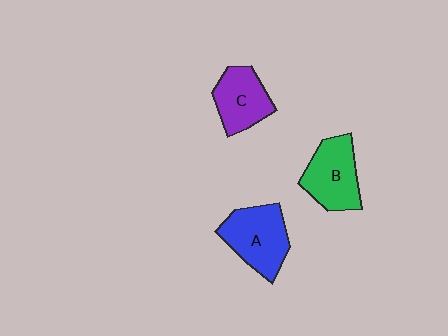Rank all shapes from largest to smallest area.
From largest to smallest: A (blue), B (green), C (purple).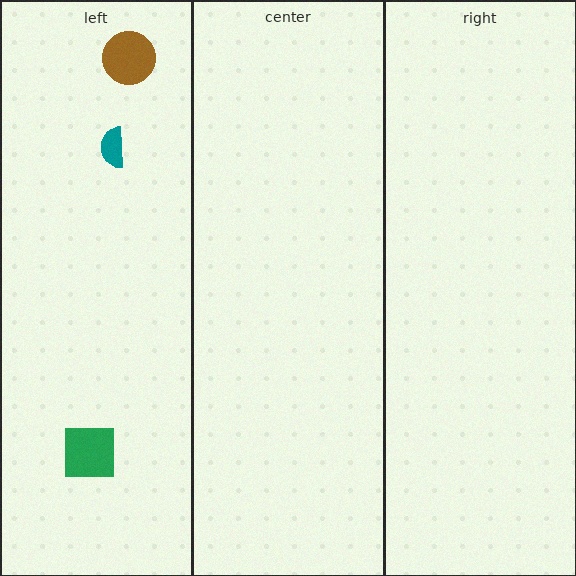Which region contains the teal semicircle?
The left region.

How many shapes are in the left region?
3.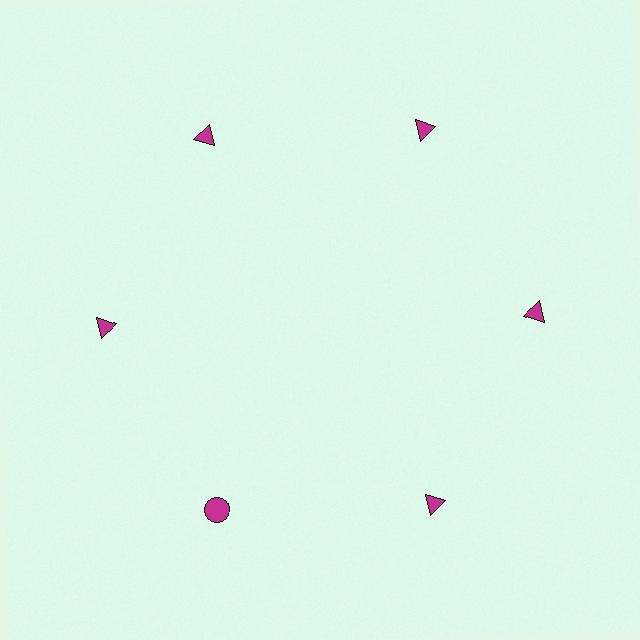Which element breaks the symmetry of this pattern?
The magenta circle at roughly the 7 o'clock position breaks the symmetry. All other shapes are magenta triangles.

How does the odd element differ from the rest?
It has a different shape: circle instead of triangle.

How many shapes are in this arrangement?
There are 6 shapes arranged in a ring pattern.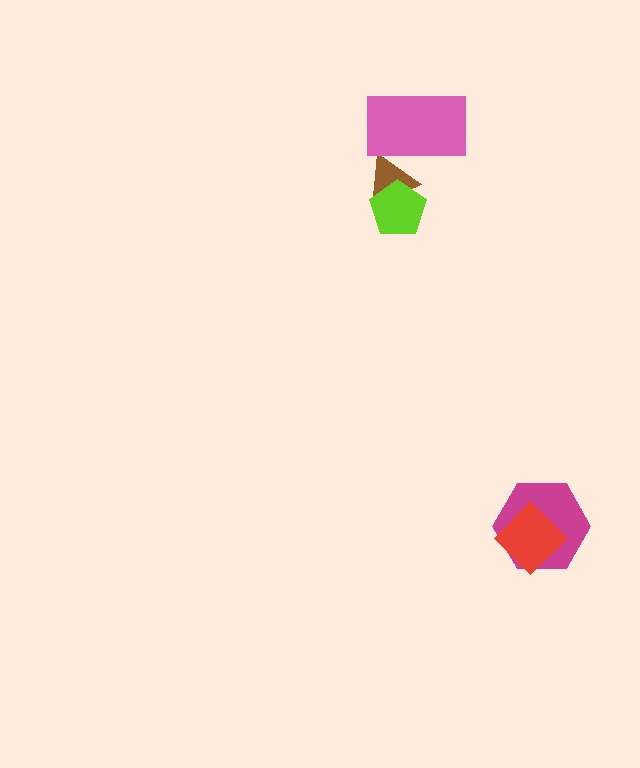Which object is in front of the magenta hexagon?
The red diamond is in front of the magenta hexagon.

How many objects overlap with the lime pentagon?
1 object overlaps with the lime pentagon.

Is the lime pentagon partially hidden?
No, no other shape covers it.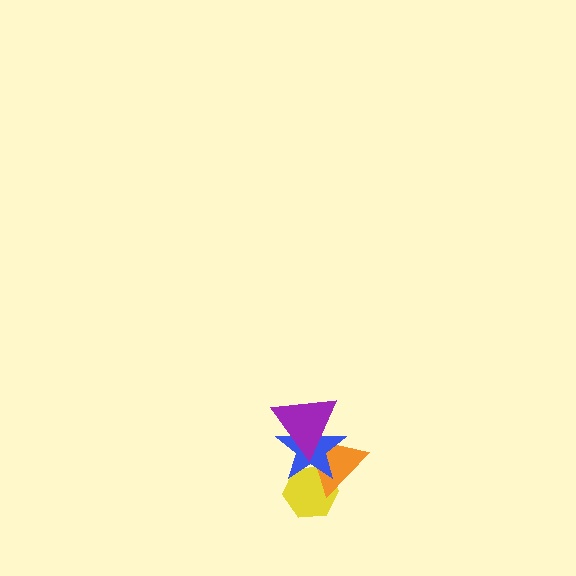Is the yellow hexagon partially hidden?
Yes, it is partially covered by another shape.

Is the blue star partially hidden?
Yes, it is partially covered by another shape.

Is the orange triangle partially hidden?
Yes, it is partially covered by another shape.